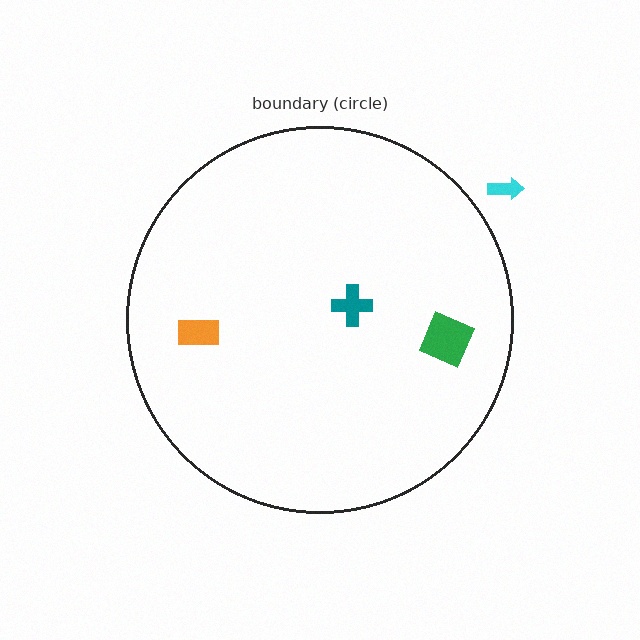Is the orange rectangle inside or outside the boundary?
Inside.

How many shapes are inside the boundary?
3 inside, 1 outside.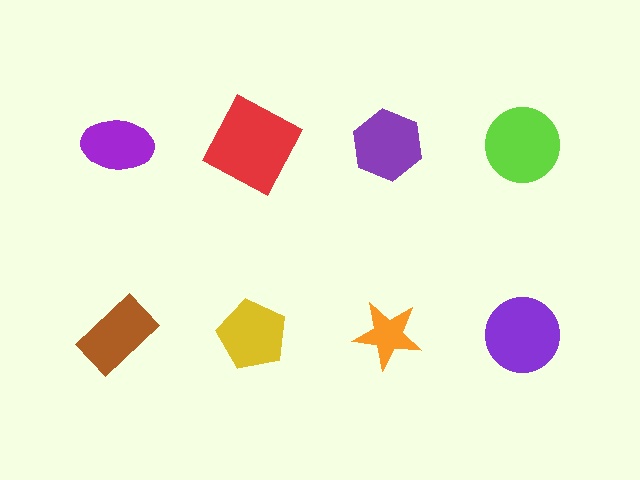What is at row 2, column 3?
An orange star.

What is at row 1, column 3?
A purple hexagon.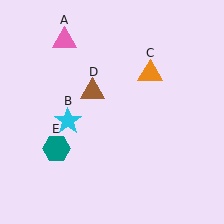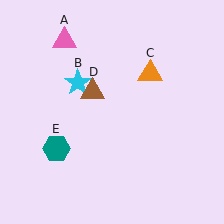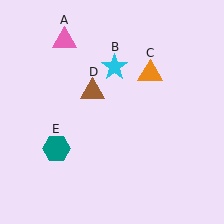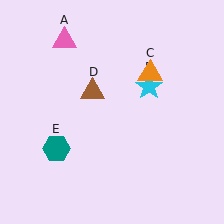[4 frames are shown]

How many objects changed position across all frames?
1 object changed position: cyan star (object B).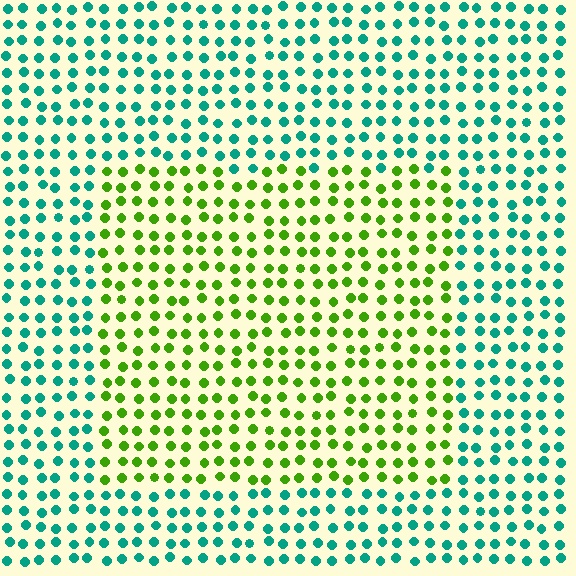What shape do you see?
I see a rectangle.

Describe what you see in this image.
The image is filled with small teal elements in a uniform arrangement. A rectangle-shaped region is visible where the elements are tinted to a slightly different hue, forming a subtle color boundary.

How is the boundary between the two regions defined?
The boundary is defined purely by a slight shift in hue (about 69 degrees). Spacing, size, and orientation are identical on both sides.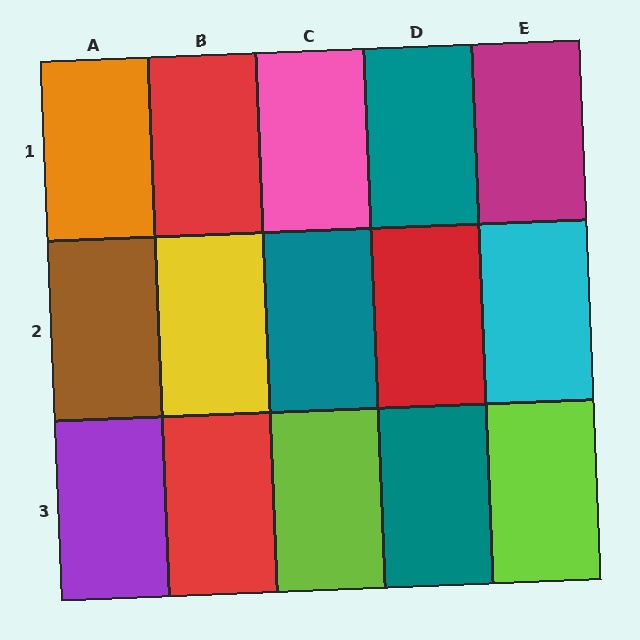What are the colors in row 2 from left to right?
Brown, yellow, teal, red, cyan.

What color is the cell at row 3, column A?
Purple.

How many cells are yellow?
1 cell is yellow.